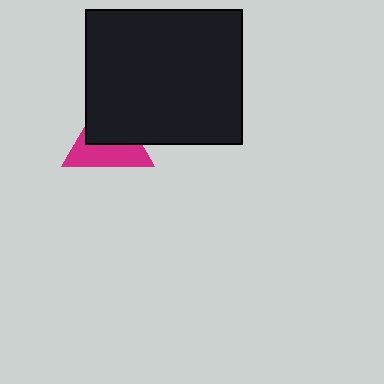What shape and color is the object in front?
The object in front is a black rectangle.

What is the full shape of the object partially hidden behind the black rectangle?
The partially hidden object is a magenta triangle.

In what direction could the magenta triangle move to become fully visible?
The magenta triangle could move toward the lower-left. That would shift it out from behind the black rectangle entirely.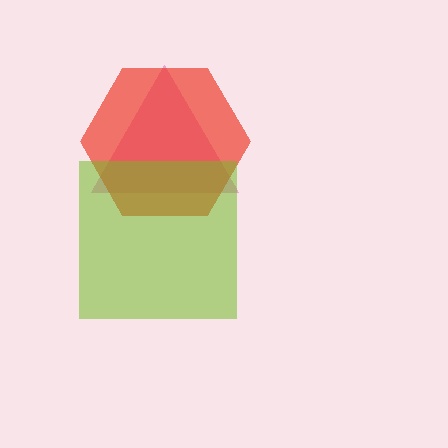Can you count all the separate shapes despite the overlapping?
Yes, there are 3 separate shapes.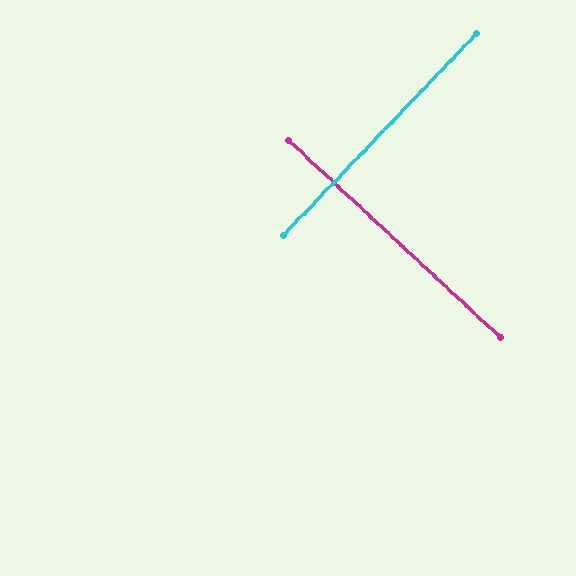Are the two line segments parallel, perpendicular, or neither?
Perpendicular — they meet at approximately 89°.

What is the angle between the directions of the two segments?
Approximately 89 degrees.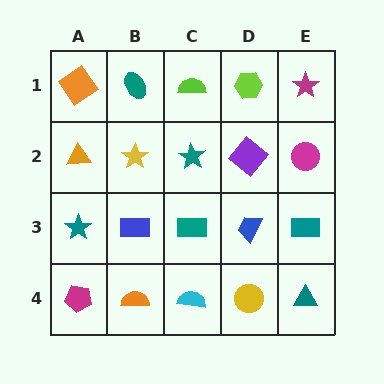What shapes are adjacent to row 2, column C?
A lime semicircle (row 1, column C), a teal rectangle (row 3, column C), a yellow star (row 2, column B), a purple diamond (row 2, column D).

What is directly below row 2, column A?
A teal star.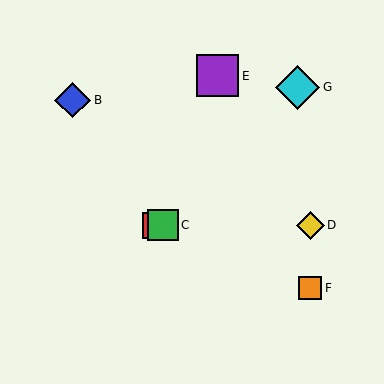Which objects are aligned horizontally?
Objects A, C, D are aligned horizontally.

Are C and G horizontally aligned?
No, C is at y≈225 and G is at y≈87.